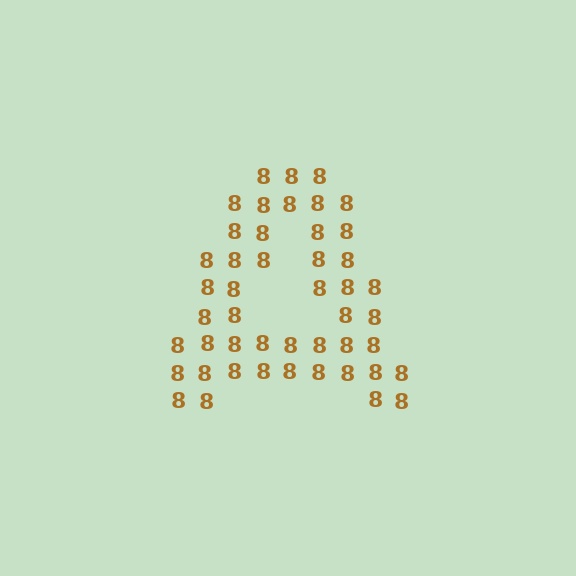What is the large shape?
The large shape is the letter A.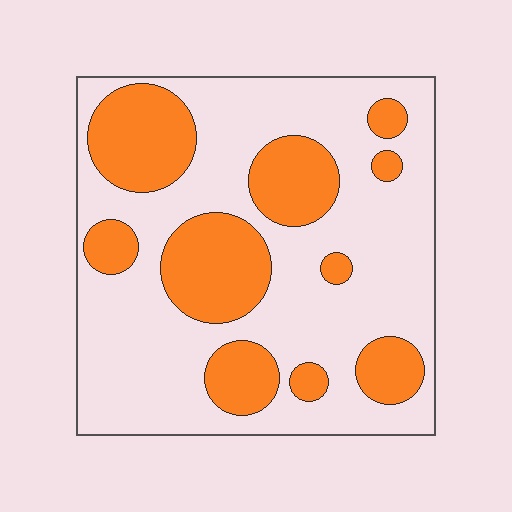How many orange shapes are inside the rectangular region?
10.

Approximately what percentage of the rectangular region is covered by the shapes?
Approximately 30%.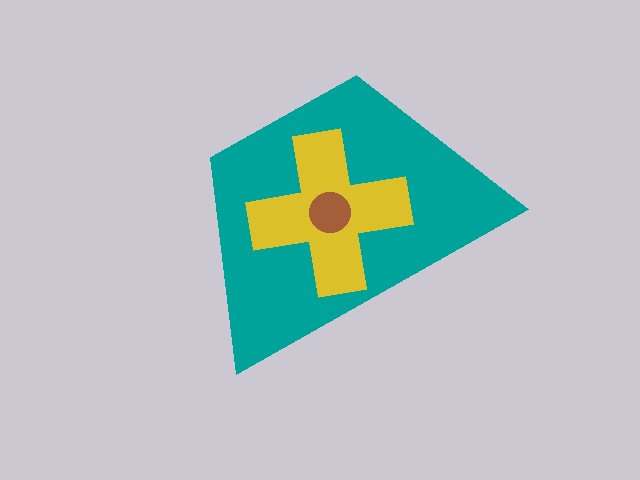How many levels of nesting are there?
3.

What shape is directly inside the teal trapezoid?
The yellow cross.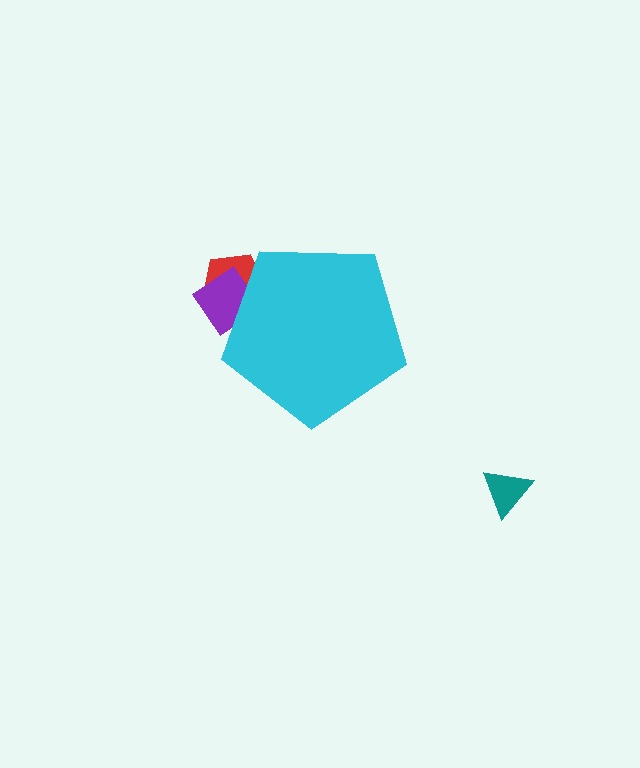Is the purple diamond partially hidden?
Yes, the purple diamond is partially hidden behind the cyan pentagon.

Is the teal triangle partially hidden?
No, the teal triangle is fully visible.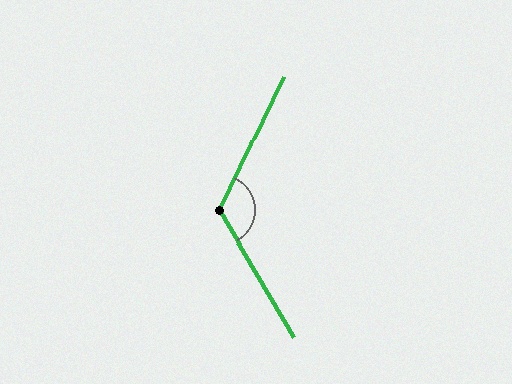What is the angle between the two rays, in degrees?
Approximately 124 degrees.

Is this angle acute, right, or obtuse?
It is obtuse.